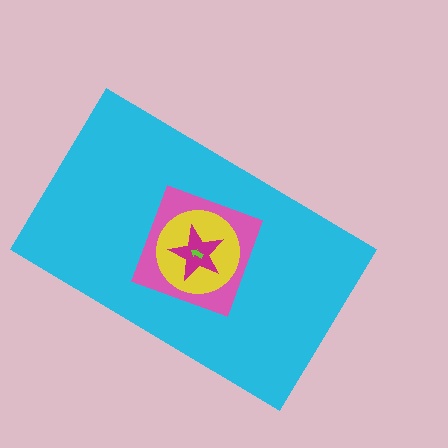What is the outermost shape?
The cyan rectangle.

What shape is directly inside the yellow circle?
The magenta star.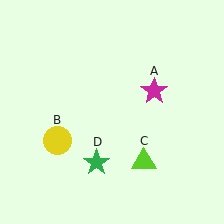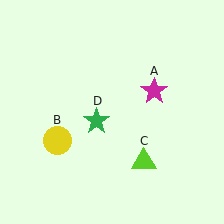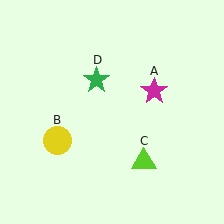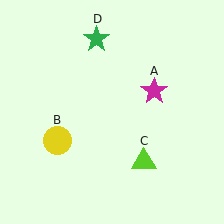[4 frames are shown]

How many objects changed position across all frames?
1 object changed position: green star (object D).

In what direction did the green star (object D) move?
The green star (object D) moved up.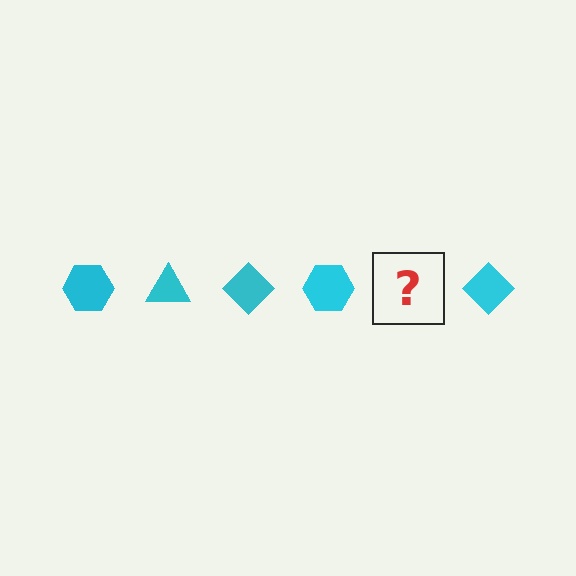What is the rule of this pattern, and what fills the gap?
The rule is that the pattern cycles through hexagon, triangle, diamond shapes in cyan. The gap should be filled with a cyan triangle.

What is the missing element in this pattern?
The missing element is a cyan triangle.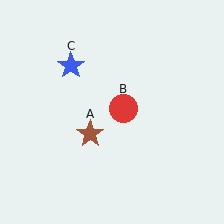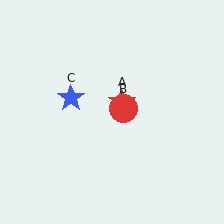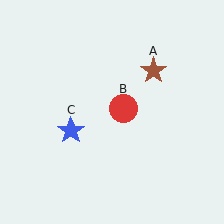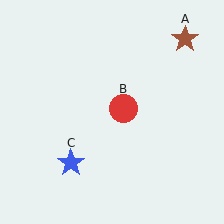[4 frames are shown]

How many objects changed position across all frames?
2 objects changed position: brown star (object A), blue star (object C).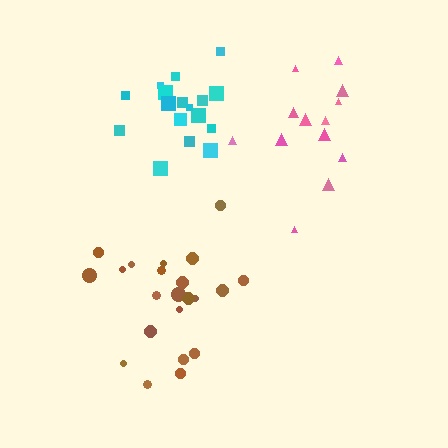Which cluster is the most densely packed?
Brown.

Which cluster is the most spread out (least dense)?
Pink.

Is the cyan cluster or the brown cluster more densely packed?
Brown.